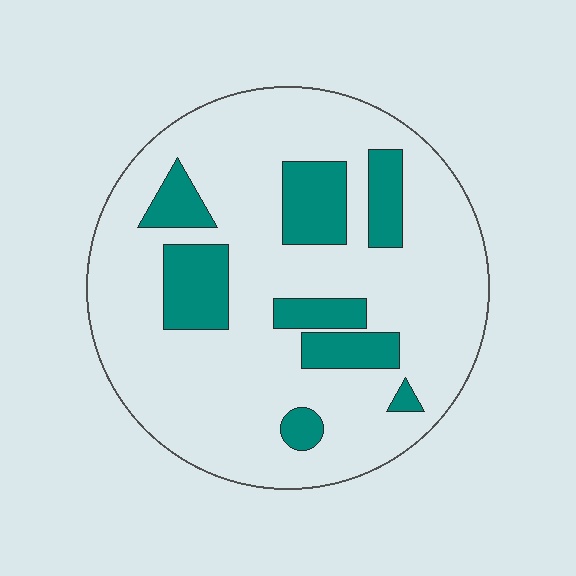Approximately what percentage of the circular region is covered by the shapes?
Approximately 20%.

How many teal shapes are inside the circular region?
8.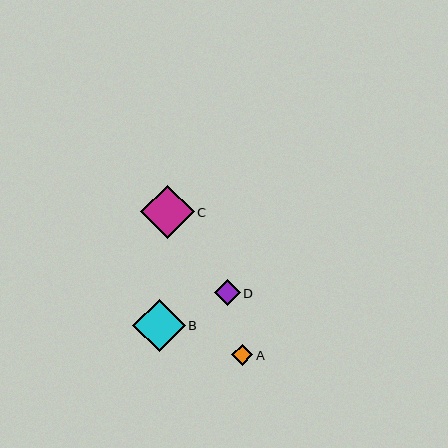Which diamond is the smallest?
Diamond A is the smallest with a size of approximately 21 pixels.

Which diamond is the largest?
Diamond C is the largest with a size of approximately 54 pixels.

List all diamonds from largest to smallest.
From largest to smallest: C, B, D, A.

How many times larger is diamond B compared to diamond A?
Diamond B is approximately 2.5 times the size of diamond A.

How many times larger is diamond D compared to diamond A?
Diamond D is approximately 1.2 times the size of diamond A.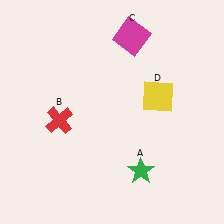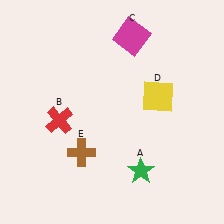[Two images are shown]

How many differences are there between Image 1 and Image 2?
There is 1 difference between the two images.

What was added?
A brown cross (E) was added in Image 2.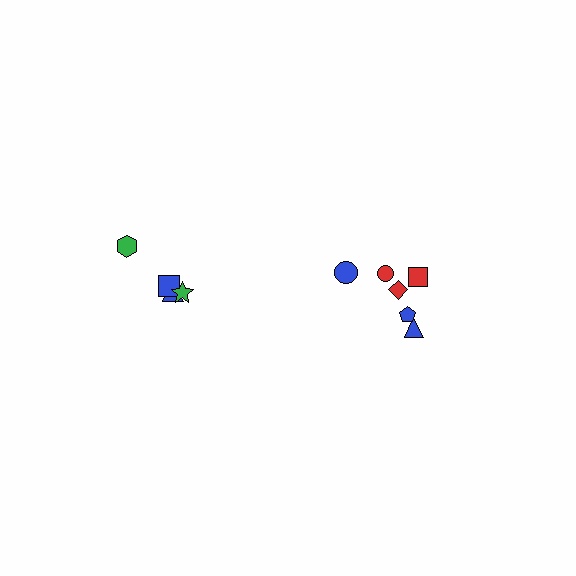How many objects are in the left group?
There are 4 objects.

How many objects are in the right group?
There are 6 objects.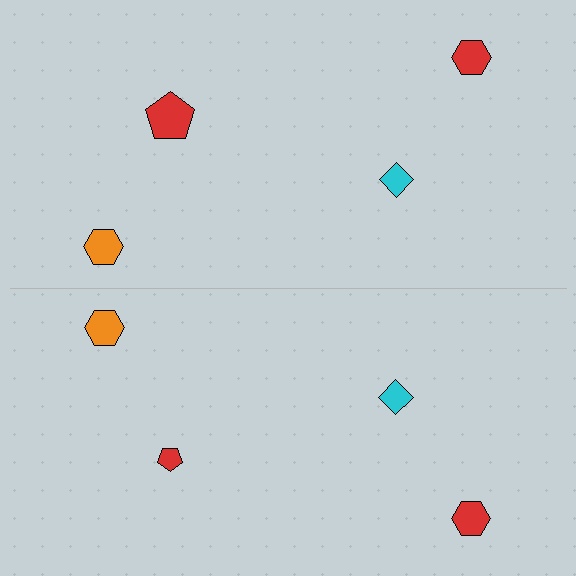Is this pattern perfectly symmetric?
No, the pattern is not perfectly symmetric. The red pentagon on the bottom side has a different size than its mirror counterpart.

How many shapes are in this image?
There are 8 shapes in this image.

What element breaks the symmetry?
The red pentagon on the bottom side has a different size than its mirror counterpart.